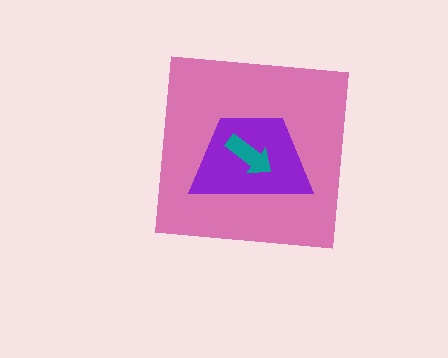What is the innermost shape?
The teal arrow.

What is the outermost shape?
The pink square.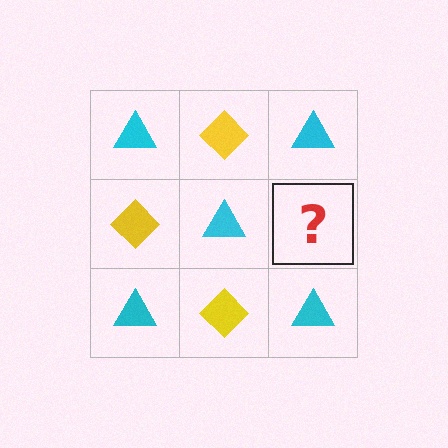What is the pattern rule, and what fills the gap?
The rule is that it alternates cyan triangle and yellow diamond in a checkerboard pattern. The gap should be filled with a yellow diamond.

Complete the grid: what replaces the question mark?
The question mark should be replaced with a yellow diamond.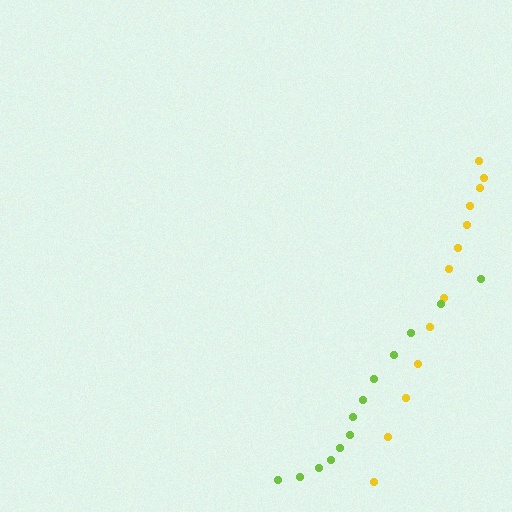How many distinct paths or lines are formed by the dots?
There are 2 distinct paths.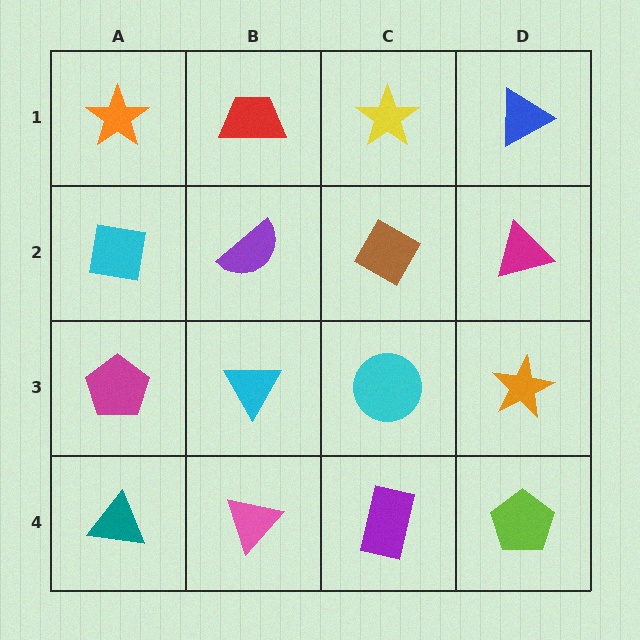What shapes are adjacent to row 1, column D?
A magenta triangle (row 2, column D), a yellow star (row 1, column C).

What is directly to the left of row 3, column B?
A magenta pentagon.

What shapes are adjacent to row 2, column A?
An orange star (row 1, column A), a magenta pentagon (row 3, column A), a purple semicircle (row 2, column B).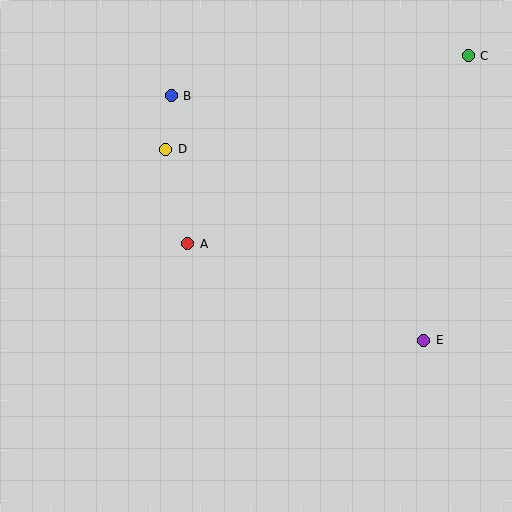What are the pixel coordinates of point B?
Point B is at (171, 96).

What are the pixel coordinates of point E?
Point E is at (424, 340).